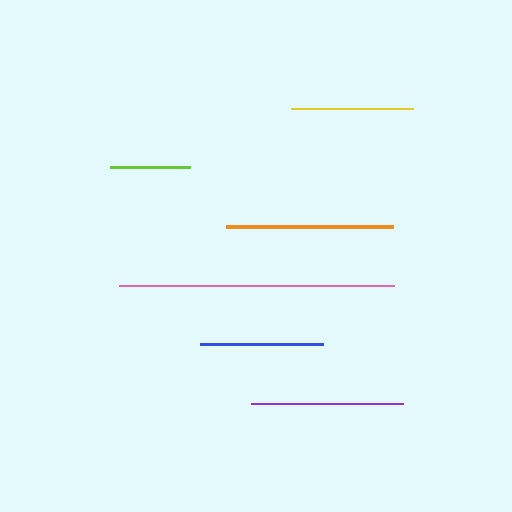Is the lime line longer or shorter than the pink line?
The pink line is longer than the lime line.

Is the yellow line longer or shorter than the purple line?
The purple line is longer than the yellow line.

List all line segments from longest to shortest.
From longest to shortest: pink, orange, purple, blue, yellow, lime.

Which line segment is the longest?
The pink line is the longest at approximately 275 pixels.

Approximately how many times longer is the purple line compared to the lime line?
The purple line is approximately 1.9 times the length of the lime line.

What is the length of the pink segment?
The pink segment is approximately 275 pixels long.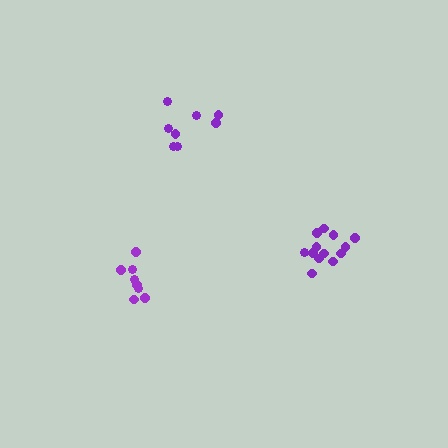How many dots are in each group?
Group 1: 8 dots, Group 2: 13 dots, Group 3: 8 dots (29 total).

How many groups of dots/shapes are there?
There are 3 groups.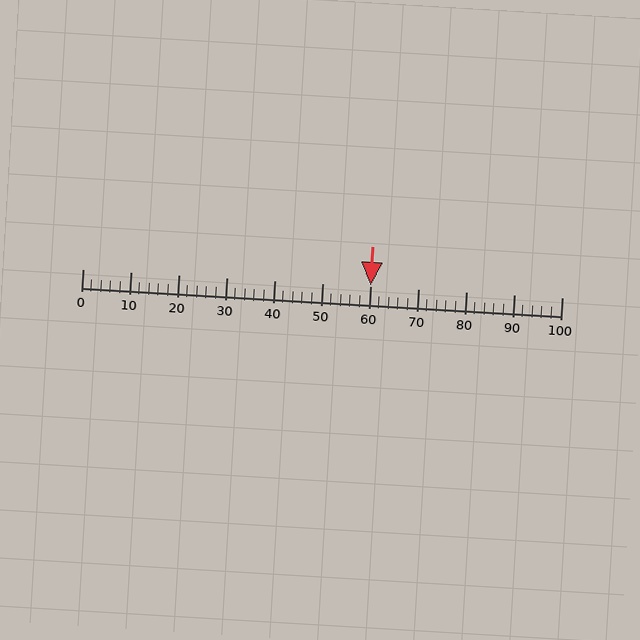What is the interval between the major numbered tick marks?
The major tick marks are spaced 10 units apart.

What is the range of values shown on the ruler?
The ruler shows values from 0 to 100.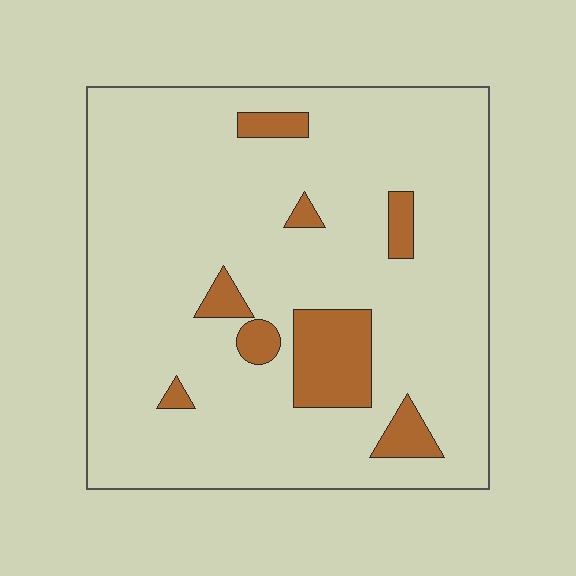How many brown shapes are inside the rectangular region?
8.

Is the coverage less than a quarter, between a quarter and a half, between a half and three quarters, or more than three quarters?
Less than a quarter.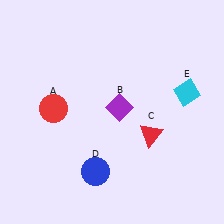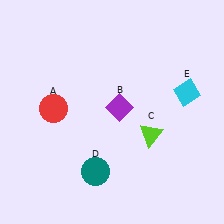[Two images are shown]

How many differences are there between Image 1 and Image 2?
There are 2 differences between the two images.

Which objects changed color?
C changed from red to lime. D changed from blue to teal.